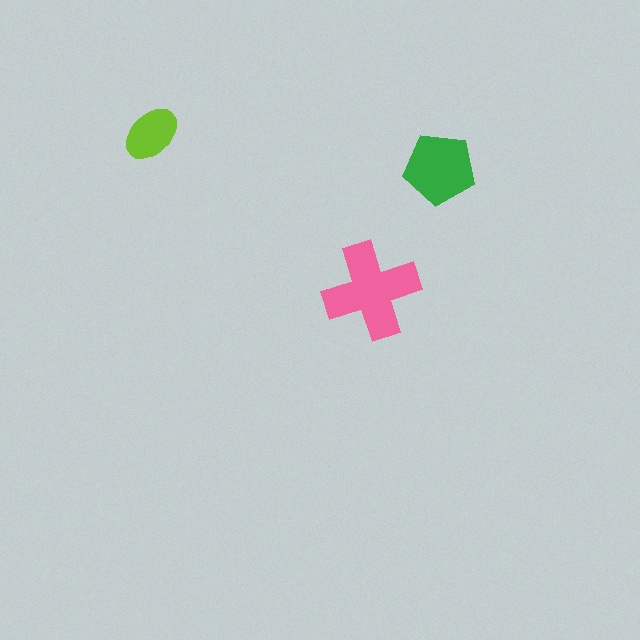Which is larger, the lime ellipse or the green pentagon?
The green pentagon.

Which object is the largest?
The pink cross.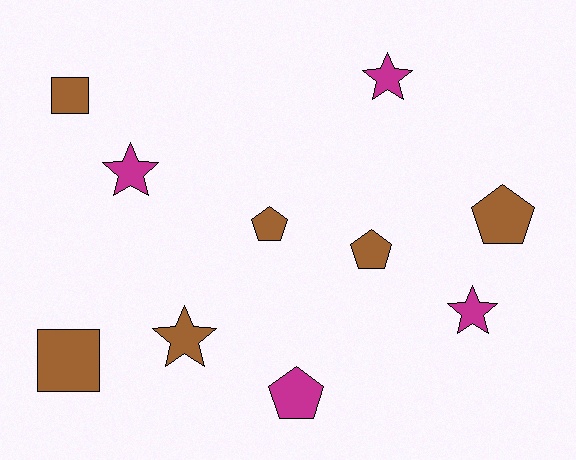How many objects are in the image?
There are 10 objects.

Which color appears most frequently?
Brown, with 6 objects.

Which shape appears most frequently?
Star, with 4 objects.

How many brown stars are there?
There is 1 brown star.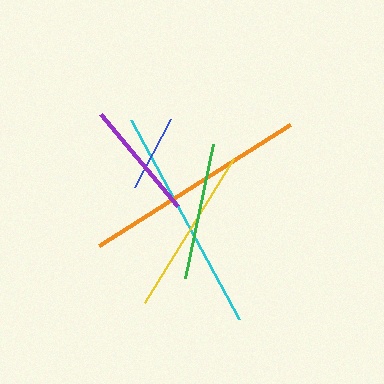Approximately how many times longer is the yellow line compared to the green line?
The yellow line is approximately 1.2 times the length of the green line.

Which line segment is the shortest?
The blue line is the shortest at approximately 77 pixels.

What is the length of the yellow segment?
The yellow segment is approximately 169 pixels long.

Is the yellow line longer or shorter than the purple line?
The yellow line is longer than the purple line.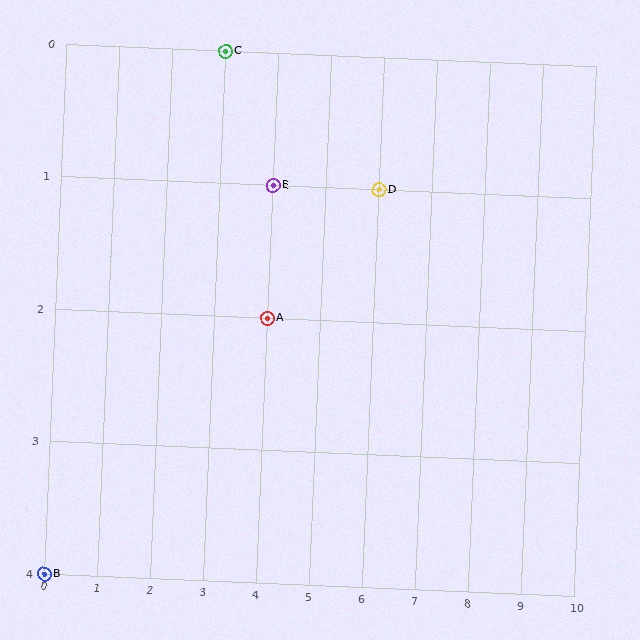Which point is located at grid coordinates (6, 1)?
Point D is at (6, 1).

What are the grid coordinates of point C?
Point C is at grid coordinates (3, 0).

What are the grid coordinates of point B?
Point B is at grid coordinates (0, 4).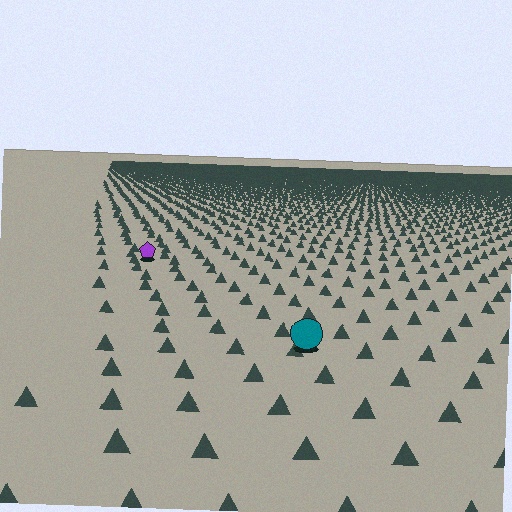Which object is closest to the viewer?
The teal circle is closest. The texture marks near it are larger and more spread out.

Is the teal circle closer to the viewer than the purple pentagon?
Yes. The teal circle is closer — you can tell from the texture gradient: the ground texture is coarser near it.